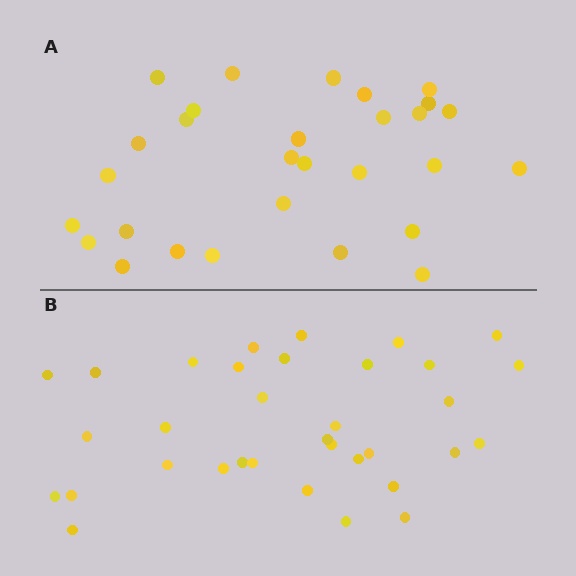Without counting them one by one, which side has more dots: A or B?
Region B (the bottom region) has more dots.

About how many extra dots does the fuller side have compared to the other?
Region B has about 5 more dots than region A.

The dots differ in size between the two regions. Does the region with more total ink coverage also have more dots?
No. Region A has more total ink coverage because its dots are larger, but region B actually contains more individual dots. Total area can be misleading — the number of items is what matters here.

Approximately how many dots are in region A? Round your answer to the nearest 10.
About 30 dots. (The exact count is 29, which rounds to 30.)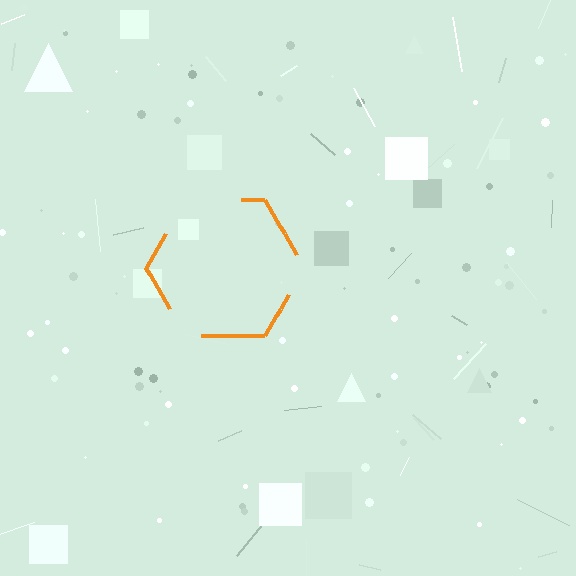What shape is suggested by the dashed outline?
The dashed outline suggests a hexagon.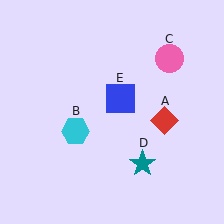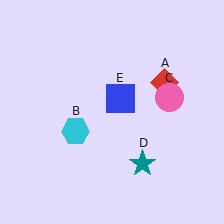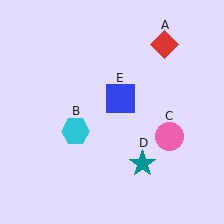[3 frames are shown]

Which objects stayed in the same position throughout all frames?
Cyan hexagon (object B) and teal star (object D) and blue square (object E) remained stationary.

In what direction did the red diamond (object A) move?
The red diamond (object A) moved up.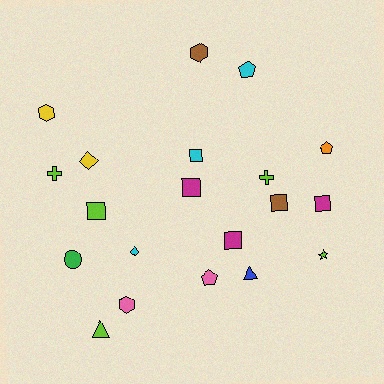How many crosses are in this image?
There are 2 crosses.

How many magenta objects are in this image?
There are 3 magenta objects.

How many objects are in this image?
There are 20 objects.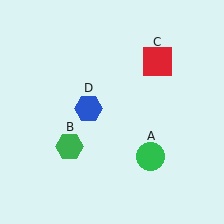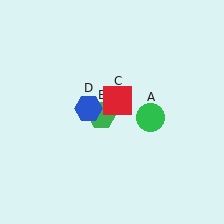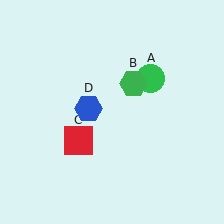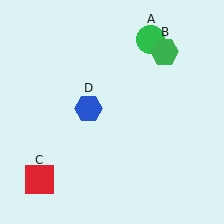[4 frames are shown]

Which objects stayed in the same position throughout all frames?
Blue hexagon (object D) remained stationary.